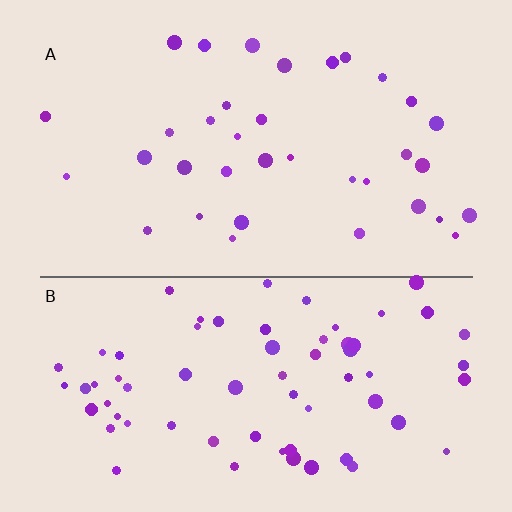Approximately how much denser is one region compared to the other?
Approximately 1.9× — region B over region A.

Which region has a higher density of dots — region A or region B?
B (the bottom).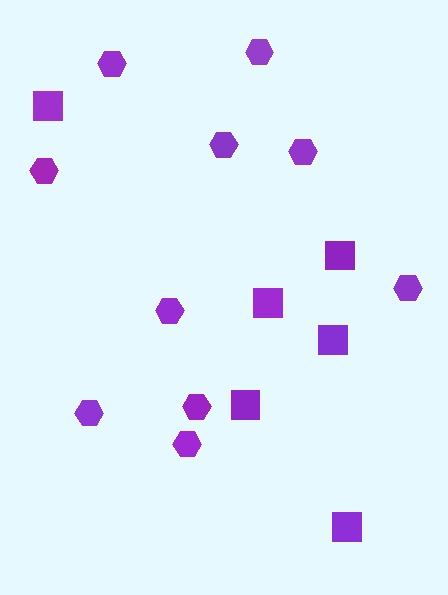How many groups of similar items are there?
There are 2 groups: one group of hexagons (10) and one group of squares (6).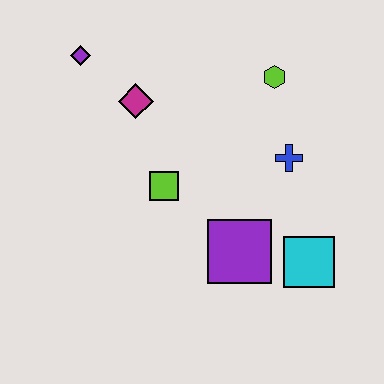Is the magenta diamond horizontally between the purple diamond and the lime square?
Yes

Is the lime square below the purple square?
No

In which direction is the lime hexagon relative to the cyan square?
The lime hexagon is above the cyan square.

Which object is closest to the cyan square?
The purple square is closest to the cyan square.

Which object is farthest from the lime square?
The cyan square is farthest from the lime square.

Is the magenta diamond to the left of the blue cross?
Yes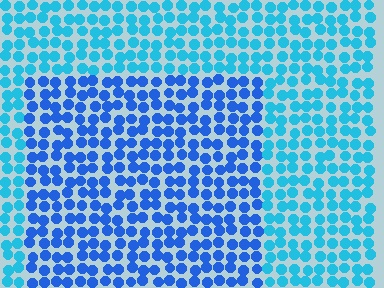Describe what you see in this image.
The image is filled with small cyan elements in a uniform arrangement. A rectangle-shaped region is visible where the elements are tinted to a slightly different hue, forming a subtle color boundary.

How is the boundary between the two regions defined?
The boundary is defined purely by a slight shift in hue (about 30 degrees). Spacing, size, and orientation are identical on both sides.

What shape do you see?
I see a rectangle.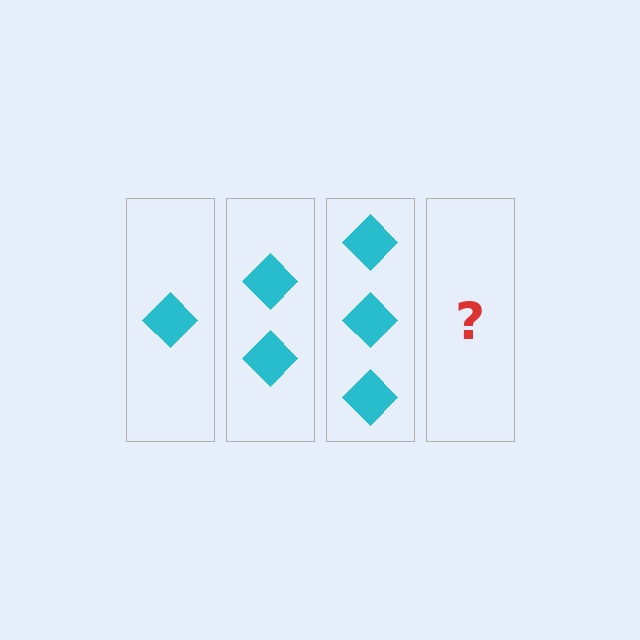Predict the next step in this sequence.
The next step is 4 diamonds.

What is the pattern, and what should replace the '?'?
The pattern is that each step adds one more diamond. The '?' should be 4 diamonds.